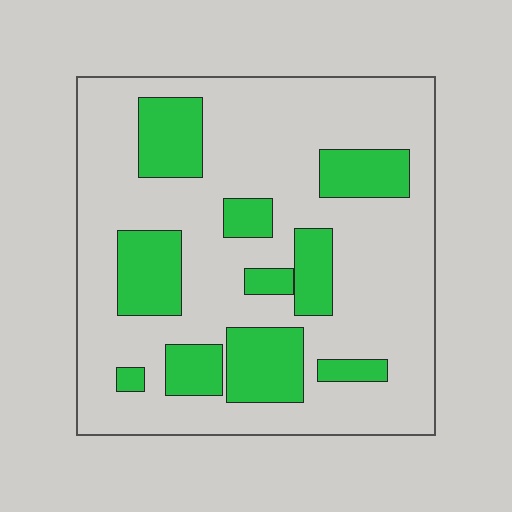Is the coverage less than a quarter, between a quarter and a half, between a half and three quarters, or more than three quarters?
Between a quarter and a half.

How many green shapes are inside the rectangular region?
10.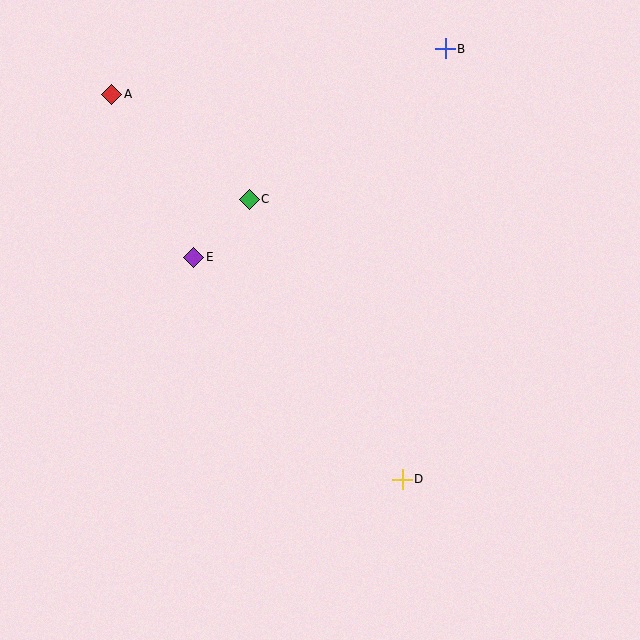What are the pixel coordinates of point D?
Point D is at (402, 479).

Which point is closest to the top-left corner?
Point A is closest to the top-left corner.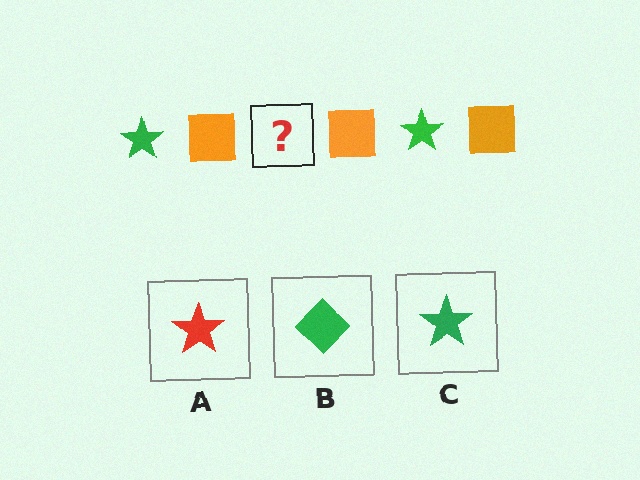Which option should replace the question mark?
Option C.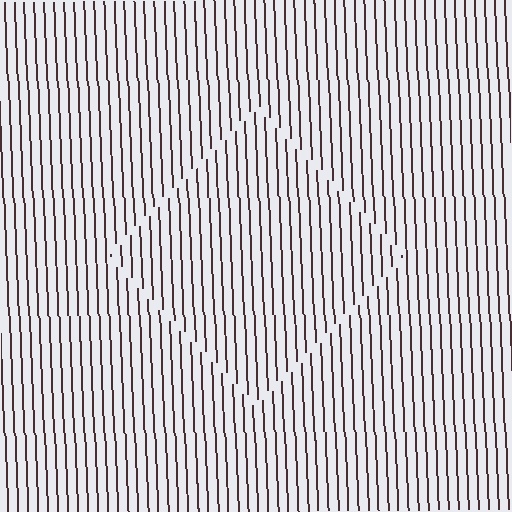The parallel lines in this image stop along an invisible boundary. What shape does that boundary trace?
An illusory square. The interior of the shape contains the same grating, shifted by half a period — the contour is defined by the phase discontinuity where line-ends from the inner and outer gratings abut.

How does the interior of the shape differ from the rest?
The interior of the shape contains the same grating, shifted by half a period — the contour is defined by the phase discontinuity where line-ends from the inner and outer gratings abut.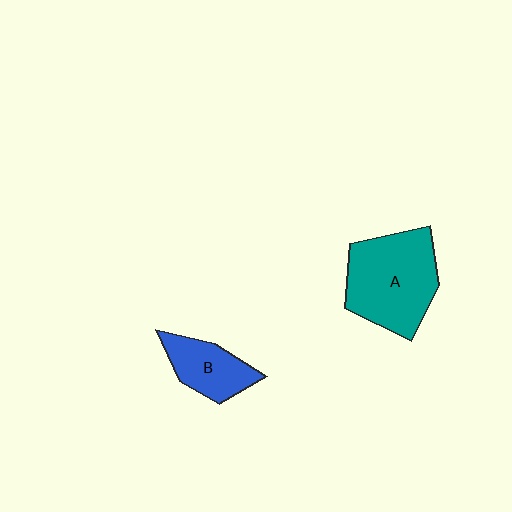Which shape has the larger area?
Shape A (teal).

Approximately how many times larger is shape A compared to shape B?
Approximately 1.9 times.